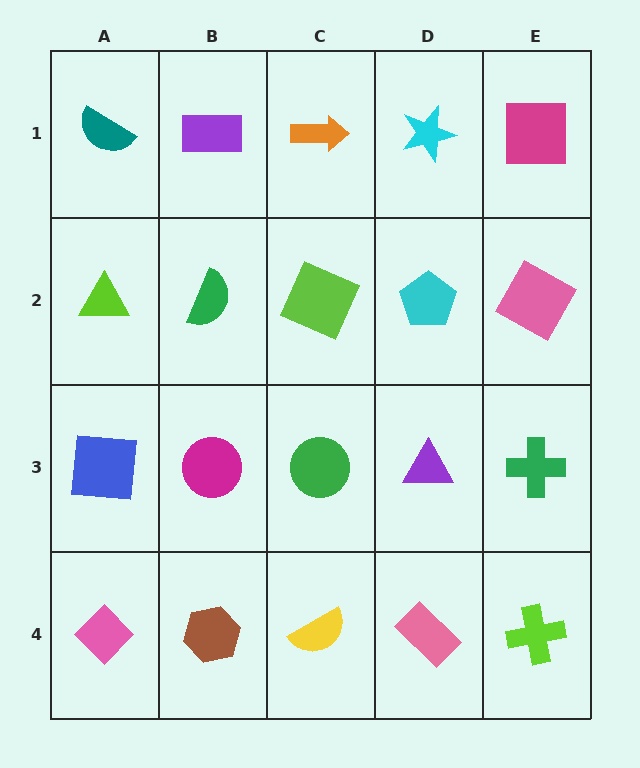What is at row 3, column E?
A green cross.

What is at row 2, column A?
A lime triangle.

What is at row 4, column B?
A brown hexagon.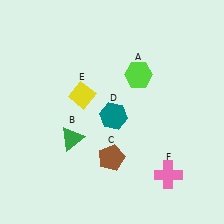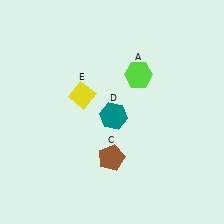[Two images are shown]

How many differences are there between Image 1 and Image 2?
There are 2 differences between the two images.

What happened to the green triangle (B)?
The green triangle (B) was removed in Image 2. It was in the bottom-left area of Image 1.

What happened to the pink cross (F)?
The pink cross (F) was removed in Image 2. It was in the bottom-right area of Image 1.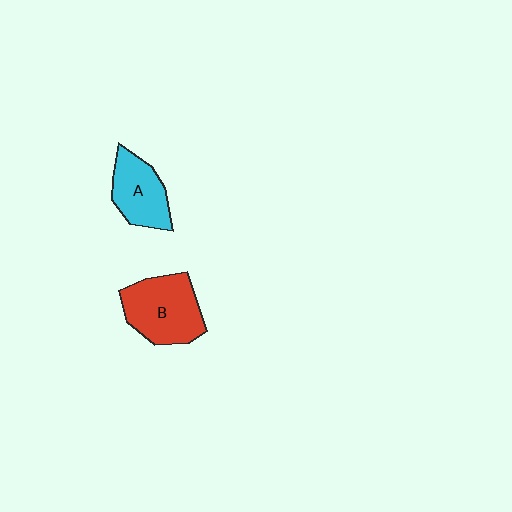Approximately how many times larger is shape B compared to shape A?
Approximately 1.3 times.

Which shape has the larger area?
Shape B (red).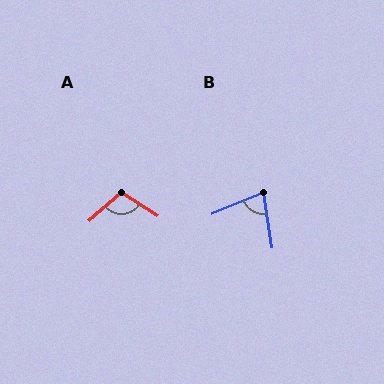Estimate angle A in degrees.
Approximately 106 degrees.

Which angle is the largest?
A, at approximately 106 degrees.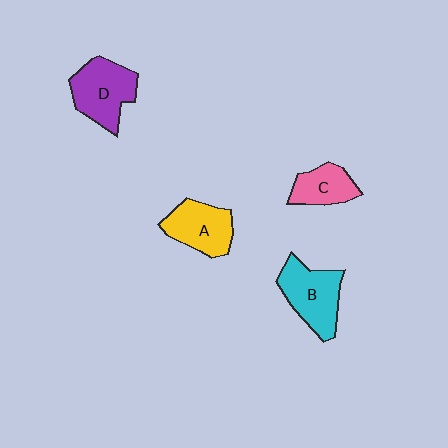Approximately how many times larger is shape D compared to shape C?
Approximately 1.5 times.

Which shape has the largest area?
Shape D (purple).